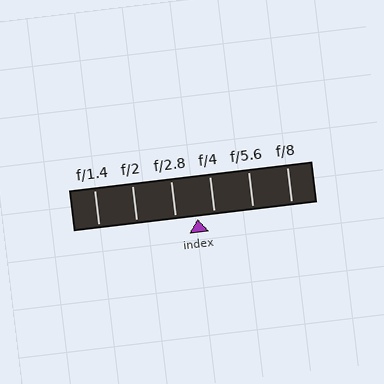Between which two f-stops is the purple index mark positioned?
The index mark is between f/2.8 and f/4.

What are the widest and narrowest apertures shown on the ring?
The widest aperture shown is f/1.4 and the narrowest is f/8.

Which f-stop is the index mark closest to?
The index mark is closest to f/4.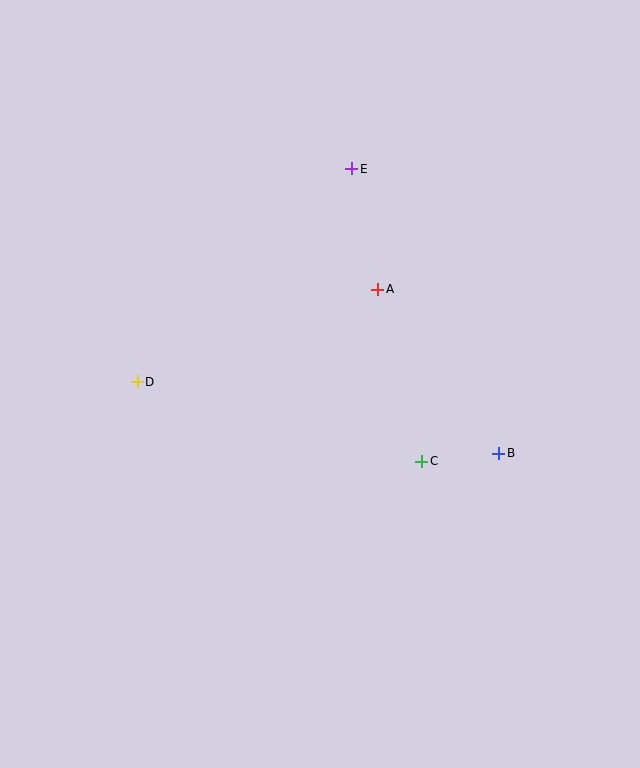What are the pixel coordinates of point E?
Point E is at (352, 169).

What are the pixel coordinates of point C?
Point C is at (422, 461).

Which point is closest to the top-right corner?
Point E is closest to the top-right corner.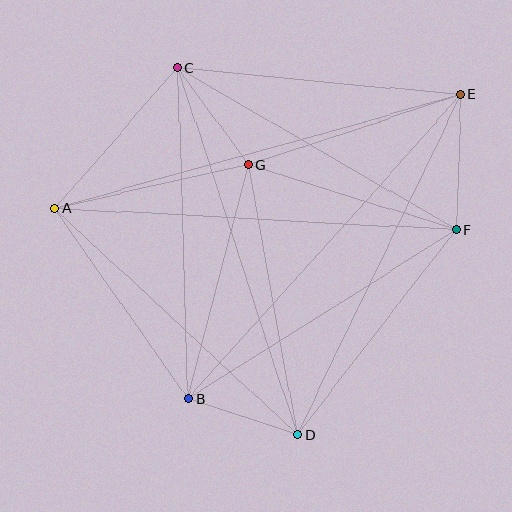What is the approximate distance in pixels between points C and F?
The distance between C and F is approximately 322 pixels.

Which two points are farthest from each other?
Points A and E are farthest from each other.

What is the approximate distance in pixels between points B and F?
The distance between B and F is approximately 317 pixels.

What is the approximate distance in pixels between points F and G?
The distance between F and G is approximately 218 pixels.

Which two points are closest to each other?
Points B and D are closest to each other.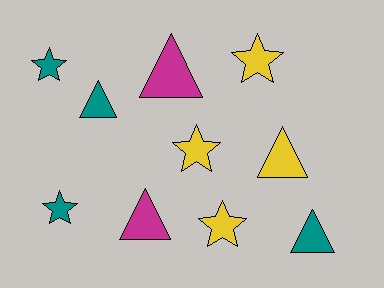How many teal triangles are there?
There are 2 teal triangles.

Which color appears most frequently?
Teal, with 4 objects.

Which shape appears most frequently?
Triangle, with 5 objects.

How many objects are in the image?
There are 10 objects.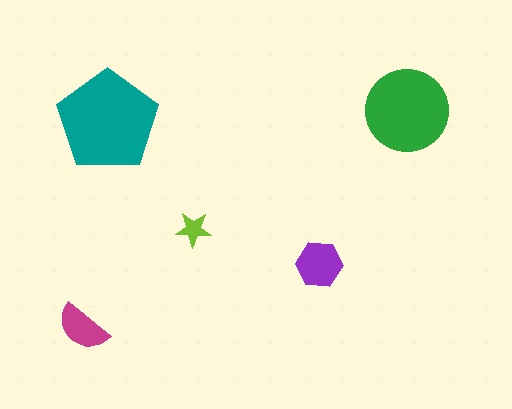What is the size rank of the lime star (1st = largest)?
5th.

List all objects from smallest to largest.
The lime star, the magenta semicircle, the purple hexagon, the green circle, the teal pentagon.